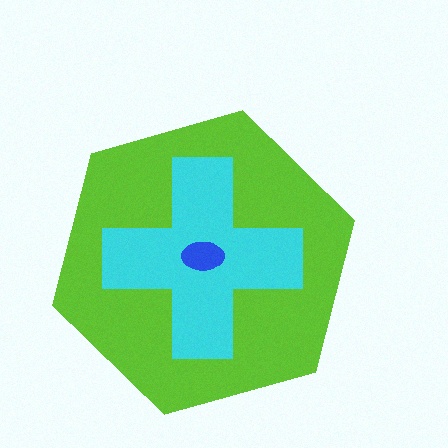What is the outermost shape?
The lime hexagon.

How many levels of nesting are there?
3.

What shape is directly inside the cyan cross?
The blue ellipse.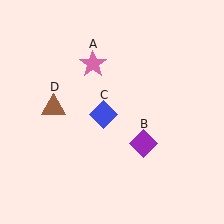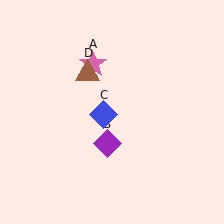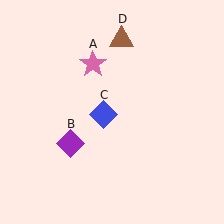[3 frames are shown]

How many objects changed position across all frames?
2 objects changed position: purple diamond (object B), brown triangle (object D).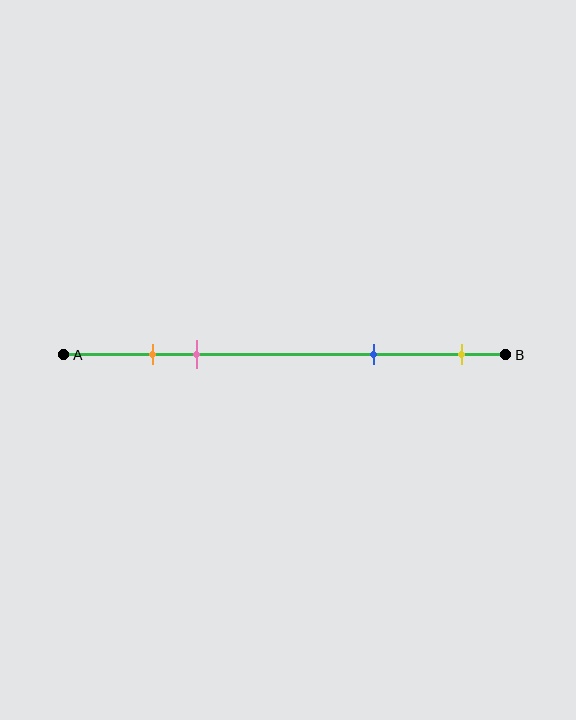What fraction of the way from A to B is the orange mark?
The orange mark is approximately 20% (0.2) of the way from A to B.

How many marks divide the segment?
There are 4 marks dividing the segment.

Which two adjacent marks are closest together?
The orange and pink marks are the closest adjacent pair.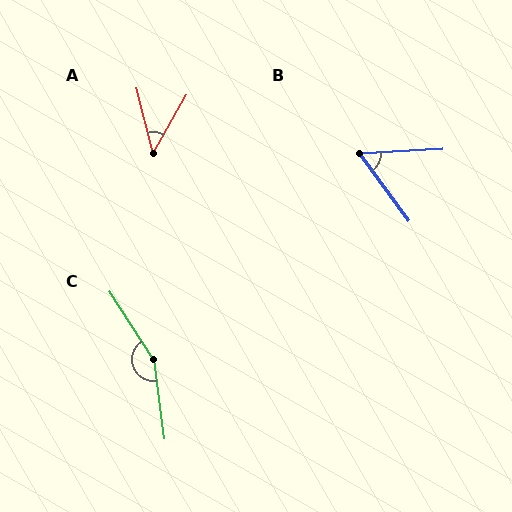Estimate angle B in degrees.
Approximately 57 degrees.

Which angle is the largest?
C, at approximately 155 degrees.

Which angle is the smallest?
A, at approximately 44 degrees.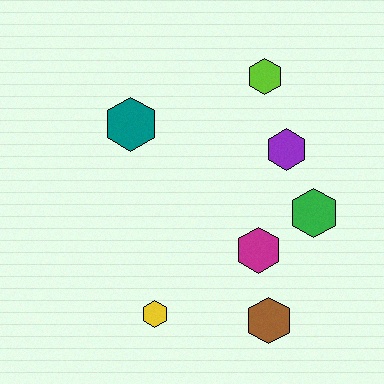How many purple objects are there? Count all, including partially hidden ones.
There is 1 purple object.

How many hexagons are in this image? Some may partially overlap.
There are 7 hexagons.